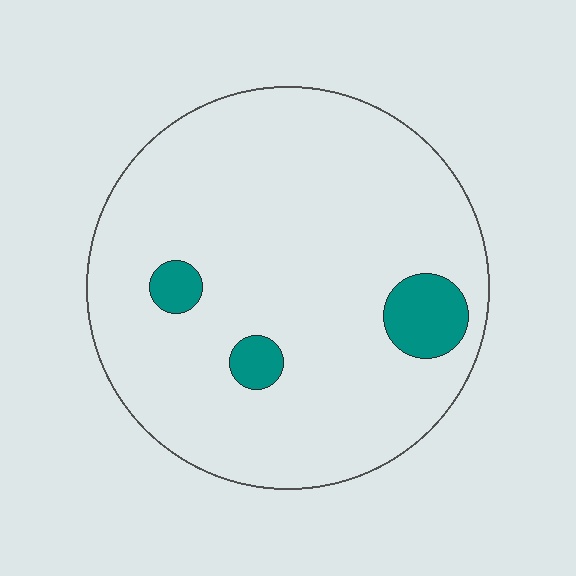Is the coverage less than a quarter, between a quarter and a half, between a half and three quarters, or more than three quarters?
Less than a quarter.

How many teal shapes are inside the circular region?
3.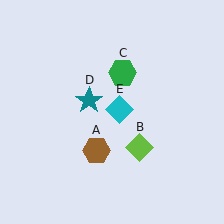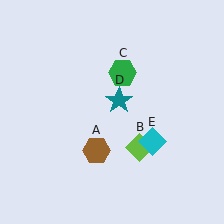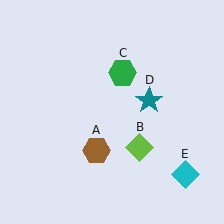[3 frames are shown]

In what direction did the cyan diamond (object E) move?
The cyan diamond (object E) moved down and to the right.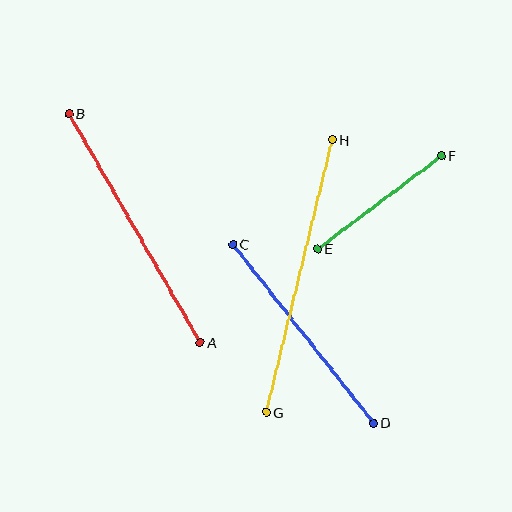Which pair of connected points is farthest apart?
Points G and H are farthest apart.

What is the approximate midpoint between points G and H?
The midpoint is at approximately (299, 276) pixels.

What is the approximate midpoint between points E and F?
The midpoint is at approximately (379, 202) pixels.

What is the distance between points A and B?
The distance is approximately 264 pixels.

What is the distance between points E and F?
The distance is approximately 155 pixels.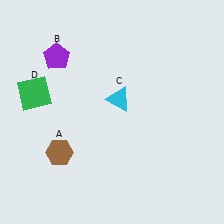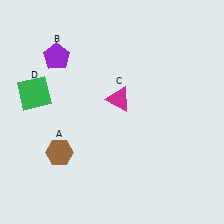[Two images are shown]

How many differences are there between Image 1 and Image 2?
There is 1 difference between the two images.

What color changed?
The triangle (C) changed from cyan in Image 1 to magenta in Image 2.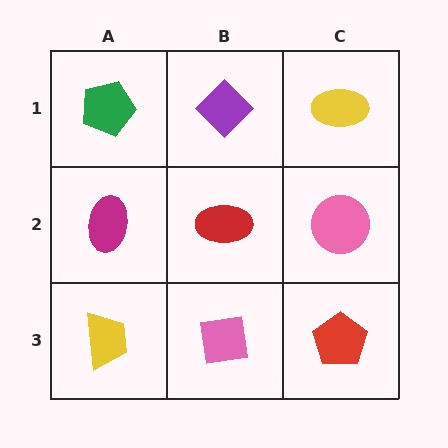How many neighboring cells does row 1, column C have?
2.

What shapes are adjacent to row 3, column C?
A pink circle (row 2, column C), a pink square (row 3, column B).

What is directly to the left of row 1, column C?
A purple diamond.